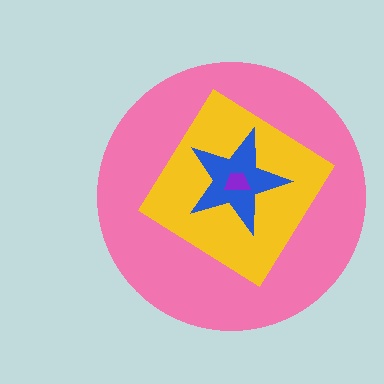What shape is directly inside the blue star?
The purple trapezoid.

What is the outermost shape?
The pink circle.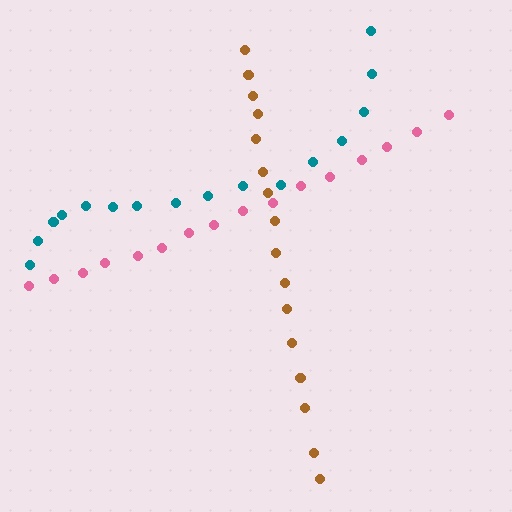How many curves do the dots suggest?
There are 3 distinct paths.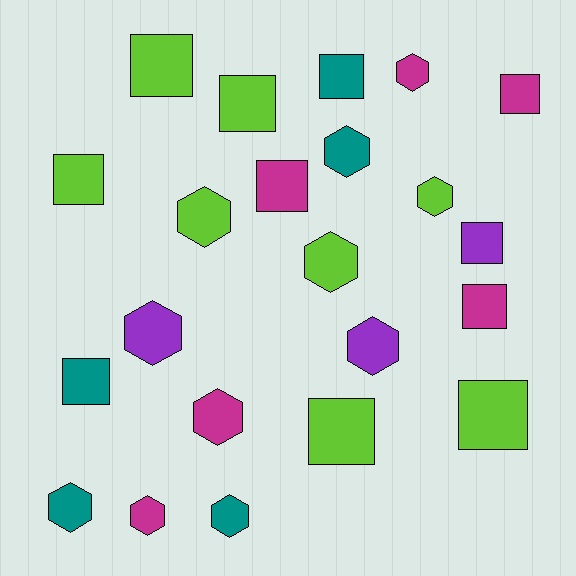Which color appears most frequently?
Lime, with 8 objects.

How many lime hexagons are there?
There are 3 lime hexagons.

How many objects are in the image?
There are 22 objects.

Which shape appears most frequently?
Square, with 11 objects.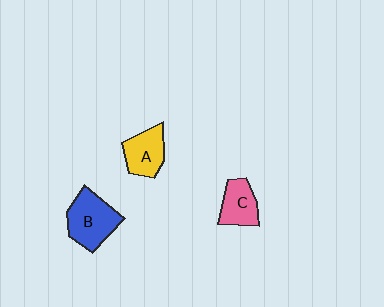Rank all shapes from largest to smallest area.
From largest to smallest: B (blue), A (yellow), C (pink).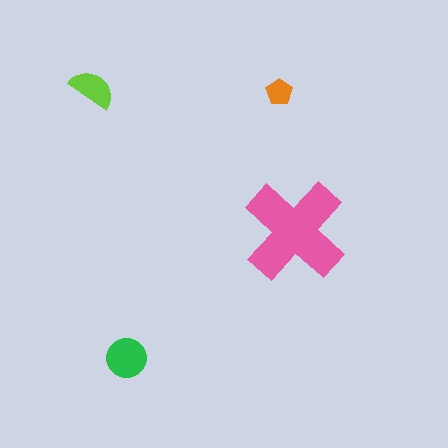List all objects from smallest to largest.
The orange pentagon, the lime semicircle, the green circle, the pink cross.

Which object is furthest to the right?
The pink cross is rightmost.